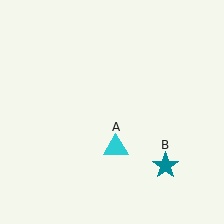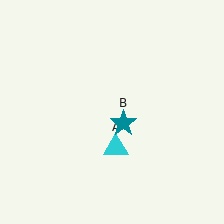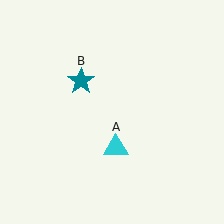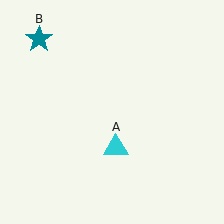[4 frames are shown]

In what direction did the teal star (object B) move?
The teal star (object B) moved up and to the left.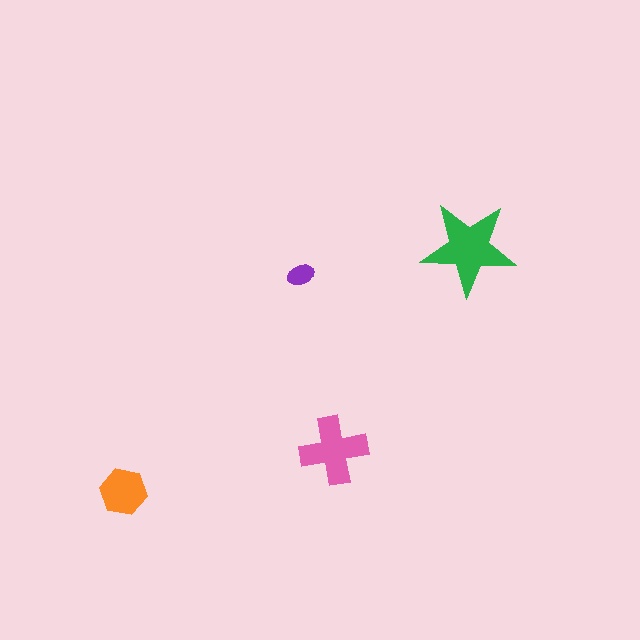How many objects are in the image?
There are 4 objects in the image.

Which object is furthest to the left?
The orange hexagon is leftmost.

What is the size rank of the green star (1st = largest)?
1st.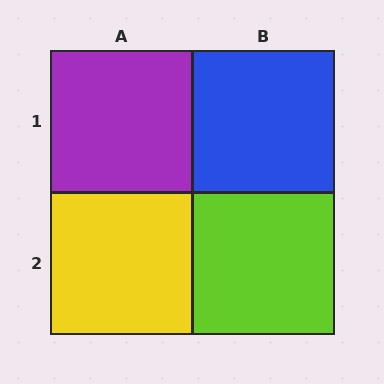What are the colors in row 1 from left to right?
Purple, blue.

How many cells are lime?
1 cell is lime.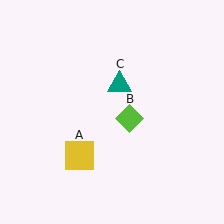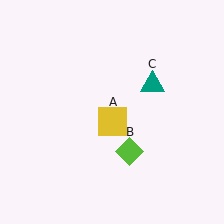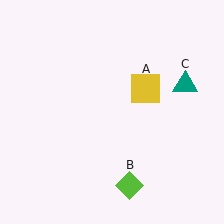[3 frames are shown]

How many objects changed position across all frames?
3 objects changed position: yellow square (object A), lime diamond (object B), teal triangle (object C).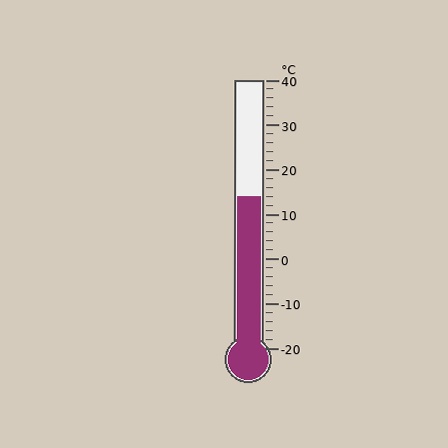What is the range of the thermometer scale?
The thermometer scale ranges from -20°C to 40°C.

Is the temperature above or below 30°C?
The temperature is below 30°C.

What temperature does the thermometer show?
The thermometer shows approximately 14°C.